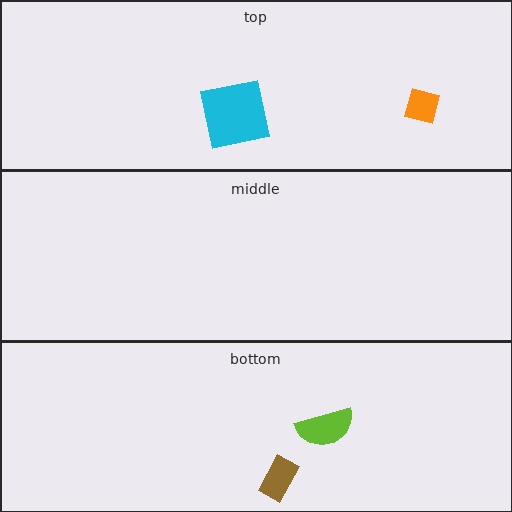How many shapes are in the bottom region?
2.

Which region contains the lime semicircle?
The bottom region.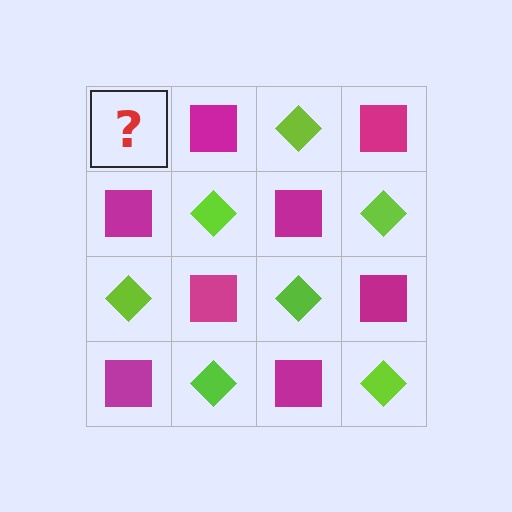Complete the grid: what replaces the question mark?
The question mark should be replaced with a lime diamond.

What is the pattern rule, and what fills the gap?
The rule is that it alternates lime diamond and magenta square in a checkerboard pattern. The gap should be filled with a lime diamond.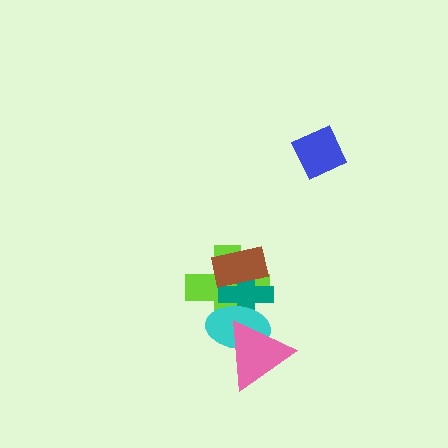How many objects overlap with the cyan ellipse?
3 objects overlap with the cyan ellipse.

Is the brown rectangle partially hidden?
No, no other shape covers it.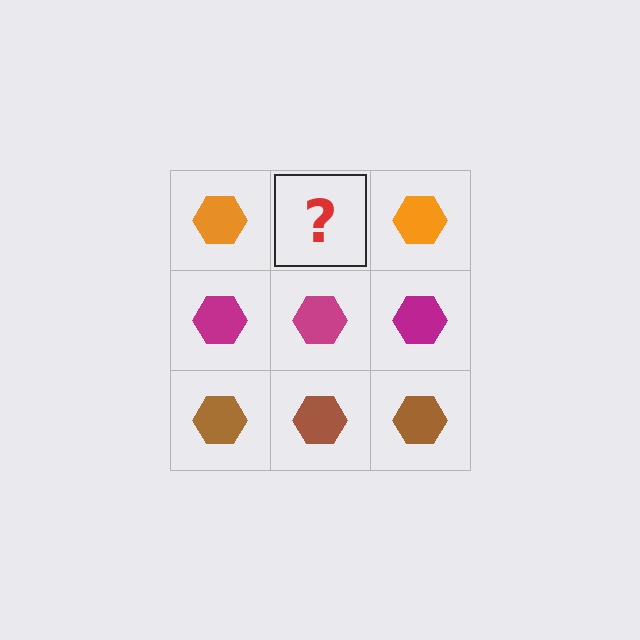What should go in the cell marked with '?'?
The missing cell should contain an orange hexagon.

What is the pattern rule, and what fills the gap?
The rule is that each row has a consistent color. The gap should be filled with an orange hexagon.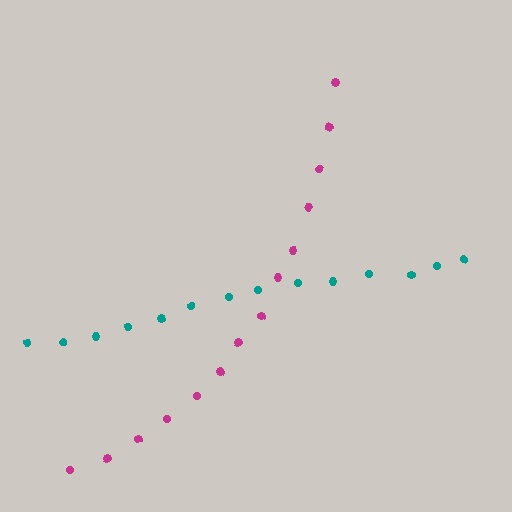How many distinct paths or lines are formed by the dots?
There are 2 distinct paths.